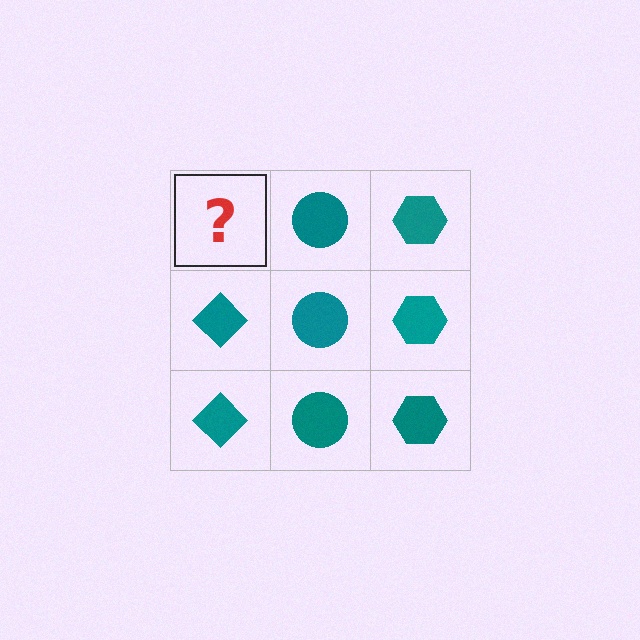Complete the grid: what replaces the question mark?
The question mark should be replaced with a teal diamond.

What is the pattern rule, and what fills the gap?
The rule is that each column has a consistent shape. The gap should be filled with a teal diamond.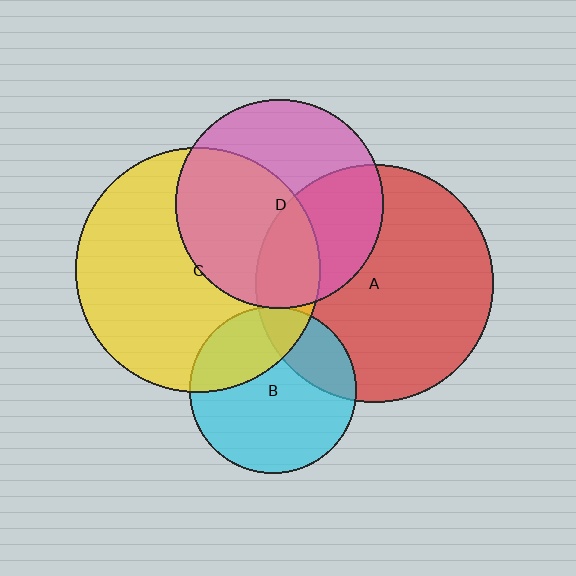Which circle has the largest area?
Circle C (yellow).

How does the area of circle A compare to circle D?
Approximately 1.3 times.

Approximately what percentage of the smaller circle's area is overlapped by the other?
Approximately 40%.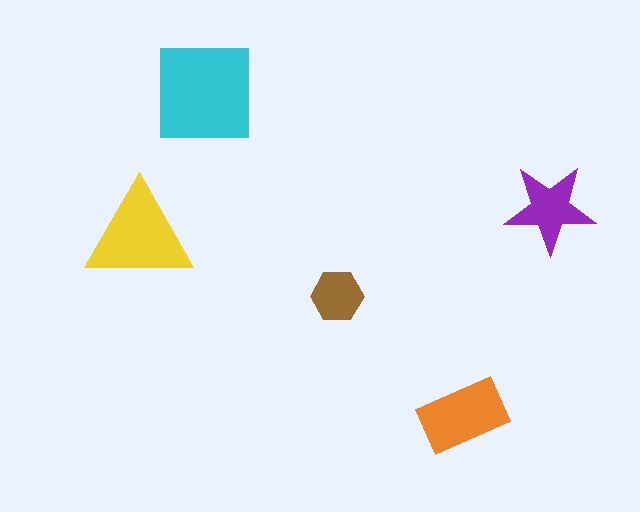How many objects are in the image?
There are 5 objects in the image.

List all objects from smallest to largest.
The brown hexagon, the purple star, the orange rectangle, the yellow triangle, the cyan square.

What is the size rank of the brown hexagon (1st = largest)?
5th.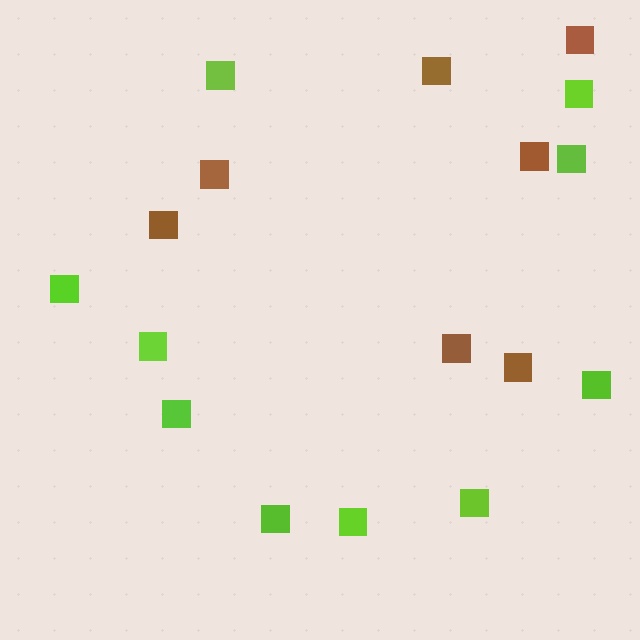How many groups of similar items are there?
There are 2 groups: one group of brown squares (7) and one group of lime squares (10).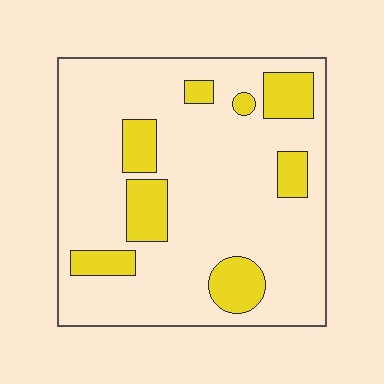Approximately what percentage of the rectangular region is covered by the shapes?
Approximately 20%.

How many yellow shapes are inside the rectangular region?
8.